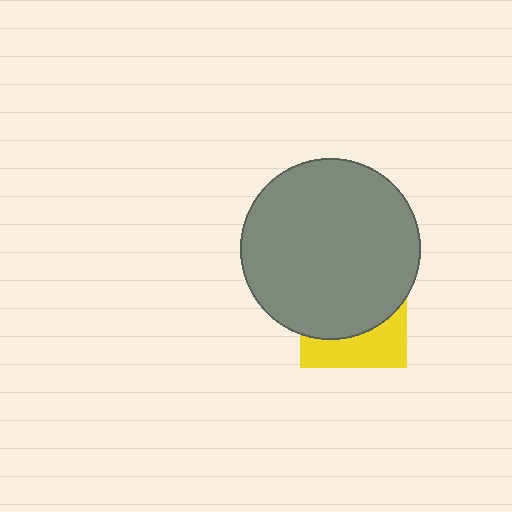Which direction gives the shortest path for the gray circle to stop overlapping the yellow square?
Moving up gives the shortest separation.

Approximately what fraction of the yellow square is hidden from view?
Roughly 65% of the yellow square is hidden behind the gray circle.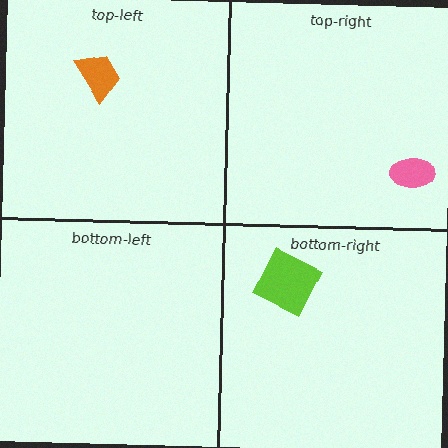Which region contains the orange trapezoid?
The top-left region.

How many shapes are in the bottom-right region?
1.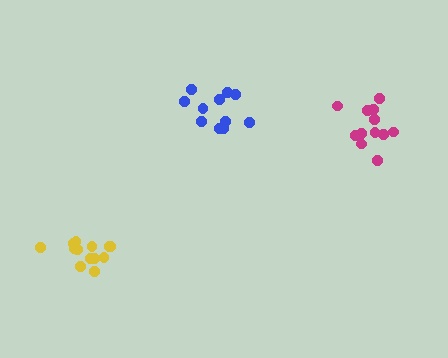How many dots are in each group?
Group 1: 11 dots, Group 2: 13 dots, Group 3: 12 dots (36 total).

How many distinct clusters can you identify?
There are 3 distinct clusters.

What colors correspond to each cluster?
The clusters are colored: blue, yellow, magenta.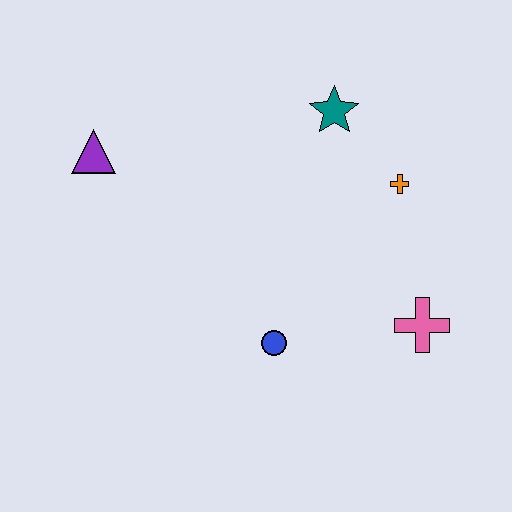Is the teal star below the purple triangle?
No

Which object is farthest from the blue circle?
The purple triangle is farthest from the blue circle.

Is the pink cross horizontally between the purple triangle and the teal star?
No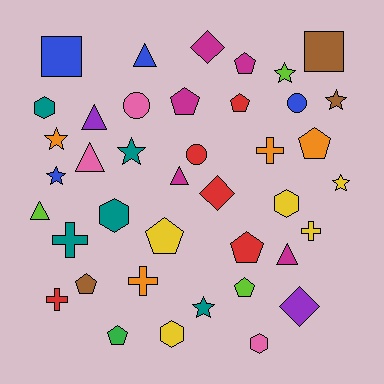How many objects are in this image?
There are 40 objects.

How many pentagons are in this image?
There are 9 pentagons.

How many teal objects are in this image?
There are 5 teal objects.